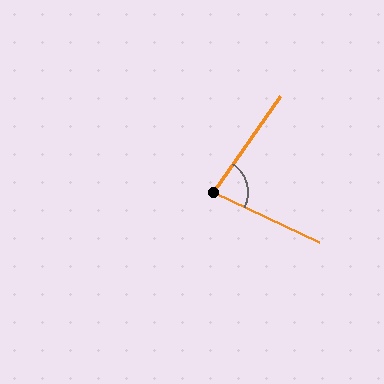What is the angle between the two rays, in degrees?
Approximately 80 degrees.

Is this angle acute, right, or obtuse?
It is acute.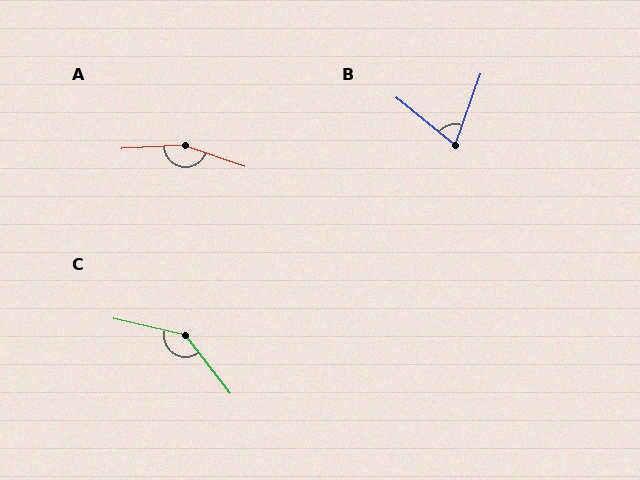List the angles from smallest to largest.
B (71°), C (141°), A (158°).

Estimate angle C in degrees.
Approximately 141 degrees.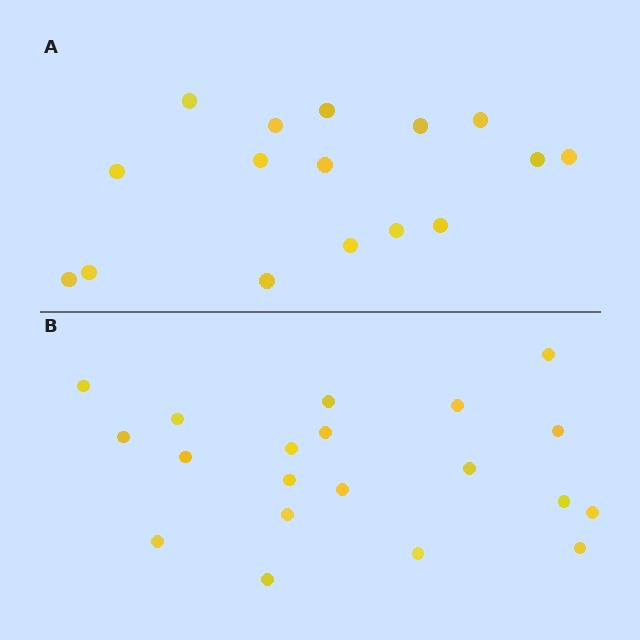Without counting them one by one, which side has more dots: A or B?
Region B (the bottom region) has more dots.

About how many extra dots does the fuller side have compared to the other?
Region B has about 4 more dots than region A.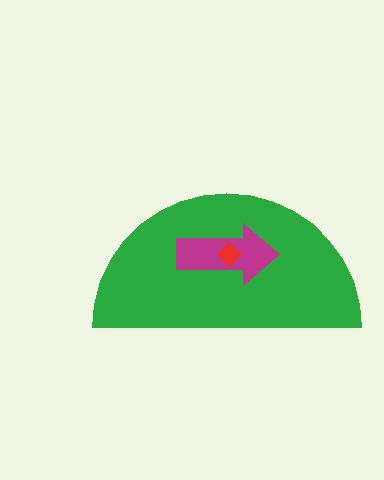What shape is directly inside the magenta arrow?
The red diamond.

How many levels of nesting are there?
3.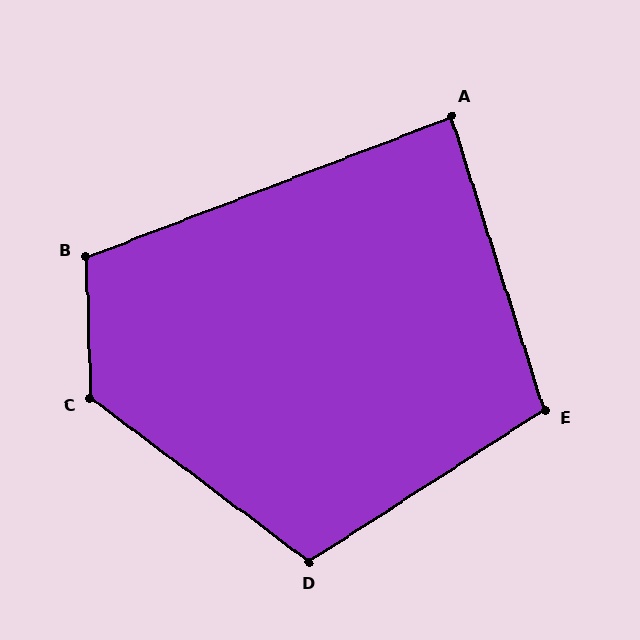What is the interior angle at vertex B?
Approximately 109 degrees (obtuse).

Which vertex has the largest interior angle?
C, at approximately 129 degrees.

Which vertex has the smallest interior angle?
A, at approximately 87 degrees.